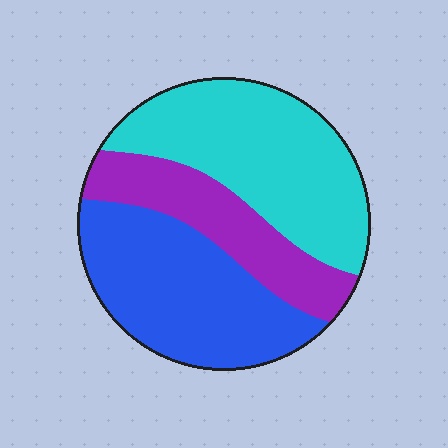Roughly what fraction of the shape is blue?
Blue takes up between a third and a half of the shape.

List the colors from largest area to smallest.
From largest to smallest: cyan, blue, purple.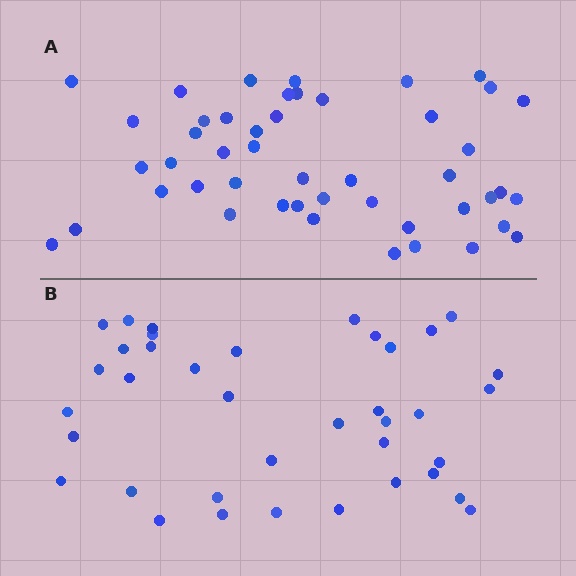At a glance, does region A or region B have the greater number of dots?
Region A (the top region) has more dots.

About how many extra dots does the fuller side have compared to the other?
Region A has roughly 8 or so more dots than region B.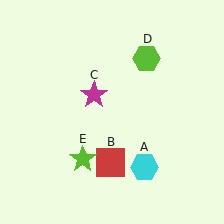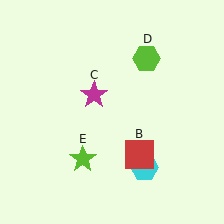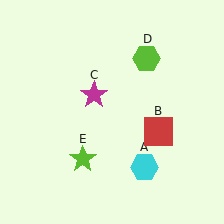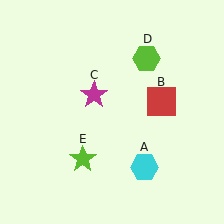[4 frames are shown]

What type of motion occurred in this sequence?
The red square (object B) rotated counterclockwise around the center of the scene.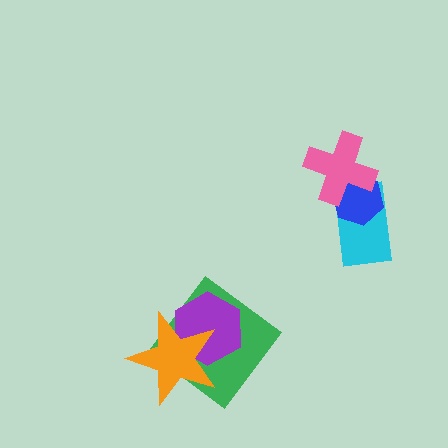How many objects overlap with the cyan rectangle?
2 objects overlap with the cyan rectangle.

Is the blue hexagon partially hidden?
Yes, it is partially covered by another shape.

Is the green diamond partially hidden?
Yes, it is partially covered by another shape.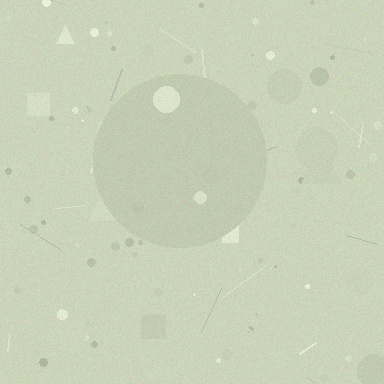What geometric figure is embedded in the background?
A circle is embedded in the background.